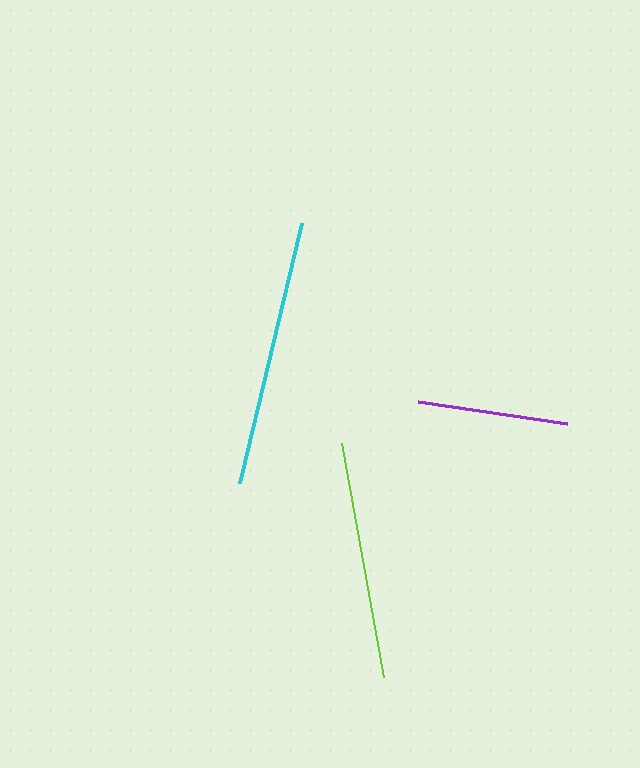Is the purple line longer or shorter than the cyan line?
The cyan line is longer than the purple line.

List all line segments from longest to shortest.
From longest to shortest: cyan, lime, purple.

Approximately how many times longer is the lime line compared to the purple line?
The lime line is approximately 1.6 times the length of the purple line.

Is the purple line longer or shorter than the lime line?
The lime line is longer than the purple line.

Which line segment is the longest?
The cyan line is the longest at approximately 267 pixels.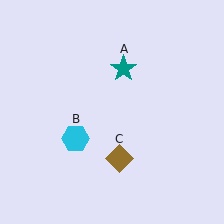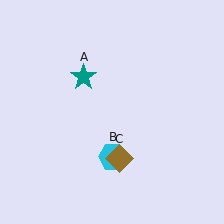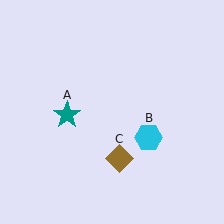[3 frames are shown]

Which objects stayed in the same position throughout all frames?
Brown diamond (object C) remained stationary.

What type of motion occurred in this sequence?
The teal star (object A), cyan hexagon (object B) rotated counterclockwise around the center of the scene.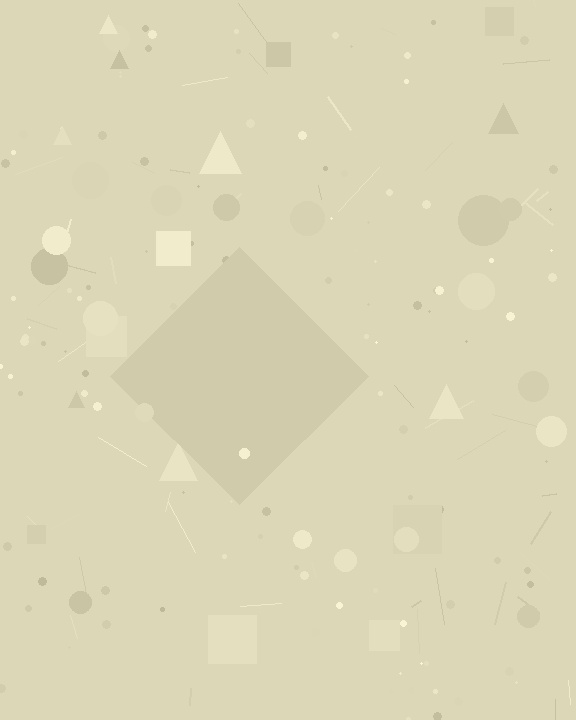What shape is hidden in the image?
A diamond is hidden in the image.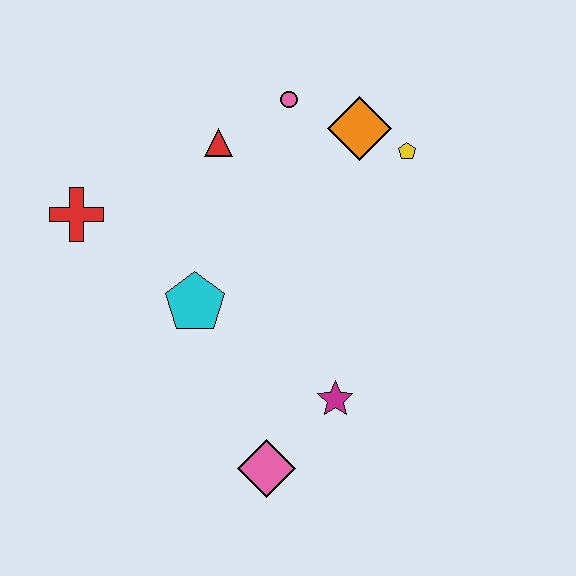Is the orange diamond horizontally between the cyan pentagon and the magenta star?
No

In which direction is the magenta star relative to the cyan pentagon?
The magenta star is to the right of the cyan pentagon.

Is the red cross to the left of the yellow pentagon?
Yes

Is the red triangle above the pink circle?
No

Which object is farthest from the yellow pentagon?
The pink diamond is farthest from the yellow pentagon.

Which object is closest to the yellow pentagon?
The orange diamond is closest to the yellow pentagon.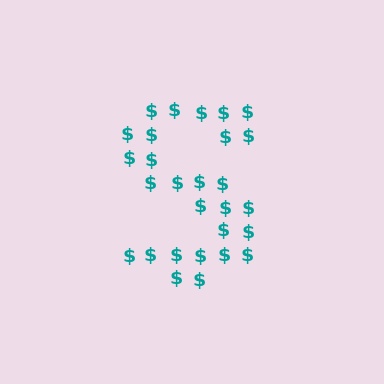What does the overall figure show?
The overall figure shows the letter S.